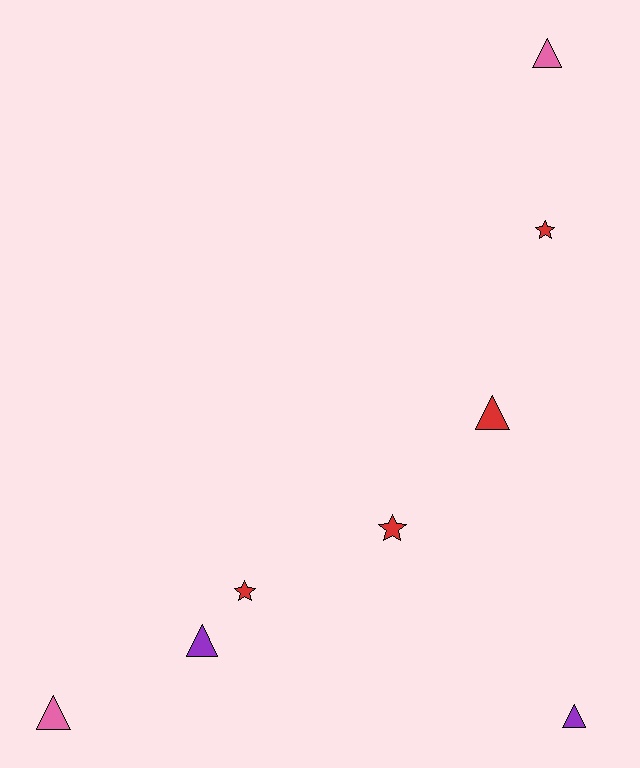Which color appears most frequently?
Red, with 4 objects.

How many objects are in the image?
There are 8 objects.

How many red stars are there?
There are 3 red stars.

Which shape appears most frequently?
Triangle, with 5 objects.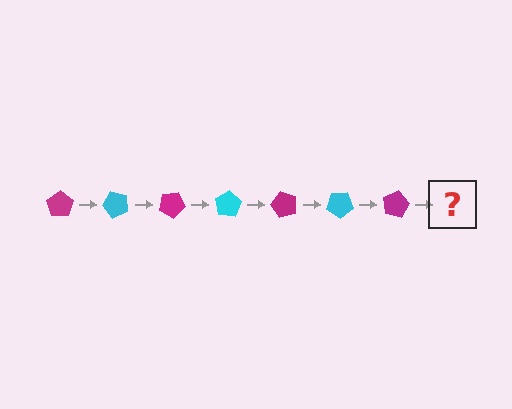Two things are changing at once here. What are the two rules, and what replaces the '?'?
The two rules are that it rotates 50 degrees each step and the color cycles through magenta and cyan. The '?' should be a cyan pentagon, rotated 350 degrees from the start.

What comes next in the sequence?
The next element should be a cyan pentagon, rotated 350 degrees from the start.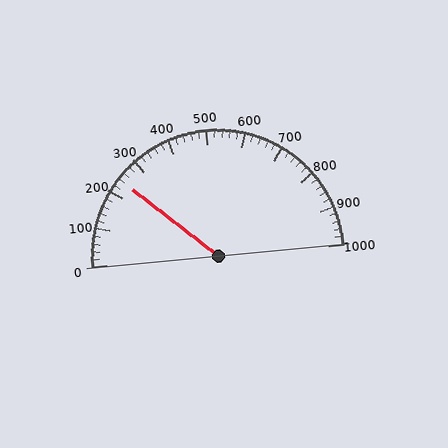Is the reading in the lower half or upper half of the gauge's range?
The reading is in the lower half of the range (0 to 1000).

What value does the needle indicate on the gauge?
The needle indicates approximately 240.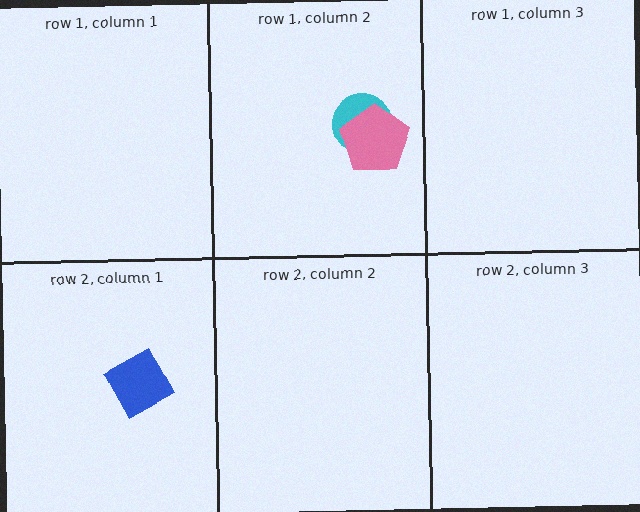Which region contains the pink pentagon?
The row 1, column 2 region.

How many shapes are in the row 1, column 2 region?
2.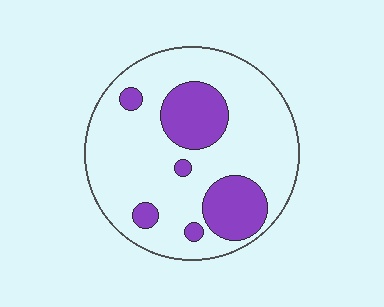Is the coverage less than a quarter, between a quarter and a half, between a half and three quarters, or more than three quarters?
Less than a quarter.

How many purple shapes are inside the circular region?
6.